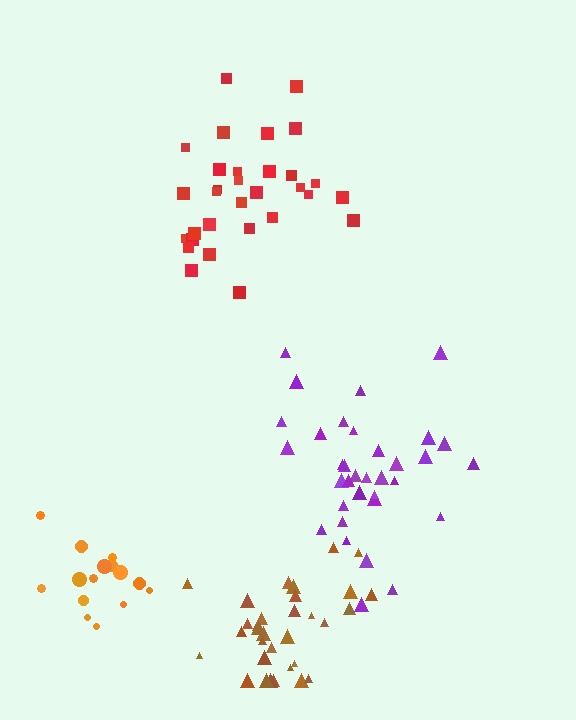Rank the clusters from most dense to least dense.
brown, orange, red, purple.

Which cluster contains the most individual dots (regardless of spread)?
Purple (34).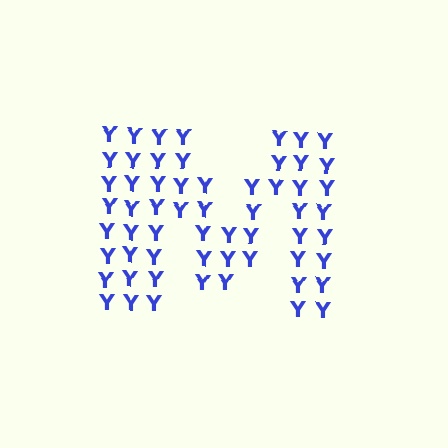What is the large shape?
The large shape is the letter M.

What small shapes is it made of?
It is made of small letter Y's.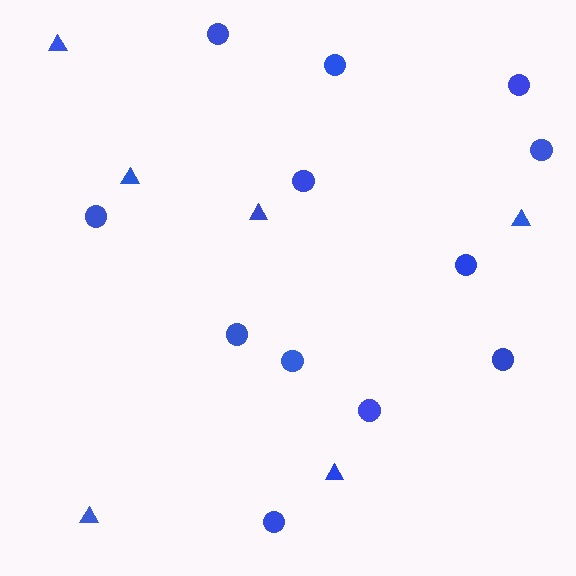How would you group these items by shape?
There are 2 groups: one group of circles (12) and one group of triangles (6).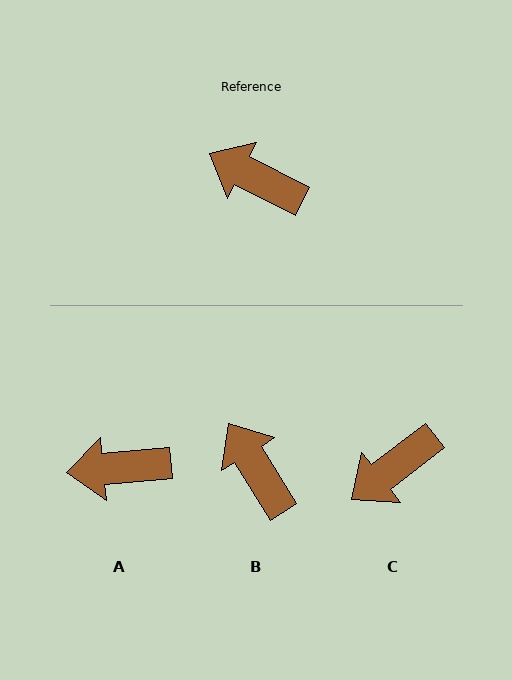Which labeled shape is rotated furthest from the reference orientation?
C, about 65 degrees away.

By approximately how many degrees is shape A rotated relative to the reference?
Approximately 33 degrees counter-clockwise.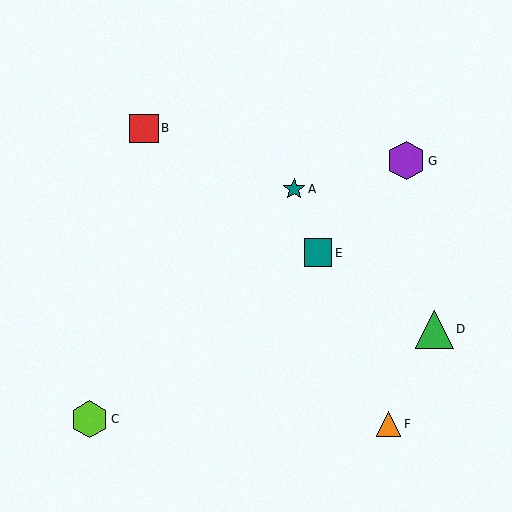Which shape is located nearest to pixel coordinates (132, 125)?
The red square (labeled B) at (144, 128) is nearest to that location.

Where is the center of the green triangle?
The center of the green triangle is at (435, 329).